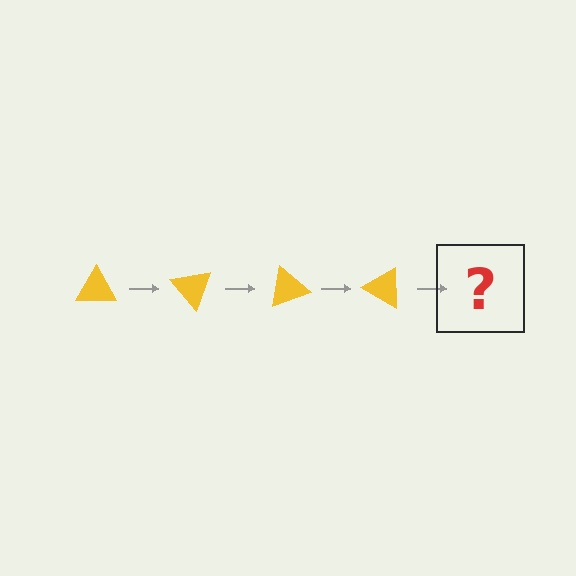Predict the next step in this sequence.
The next step is a yellow triangle rotated 200 degrees.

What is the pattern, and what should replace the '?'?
The pattern is that the triangle rotates 50 degrees each step. The '?' should be a yellow triangle rotated 200 degrees.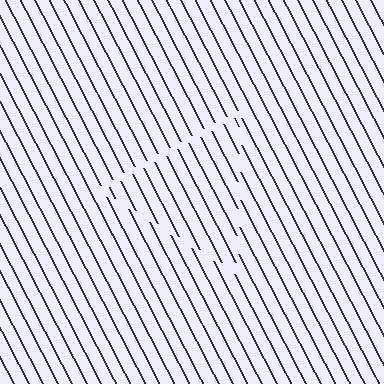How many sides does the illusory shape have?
3 sides — the line-ends trace a triangle.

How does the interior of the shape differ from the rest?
The interior of the shape contains the same grating, shifted by half a period — the contour is defined by the phase discontinuity where line-ends from the inner and outer gratings abut.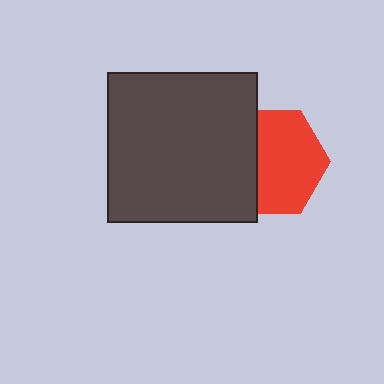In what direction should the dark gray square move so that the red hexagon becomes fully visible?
The dark gray square should move left. That is the shortest direction to clear the overlap and leave the red hexagon fully visible.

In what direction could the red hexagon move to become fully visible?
The red hexagon could move right. That would shift it out from behind the dark gray square entirely.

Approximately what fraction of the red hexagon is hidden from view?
Roughly 36% of the red hexagon is hidden behind the dark gray square.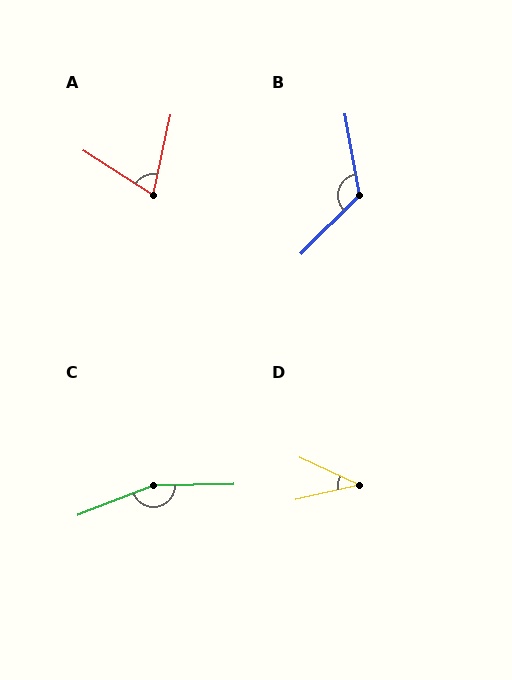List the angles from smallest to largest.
D (38°), A (70°), B (125°), C (160°).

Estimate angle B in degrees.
Approximately 125 degrees.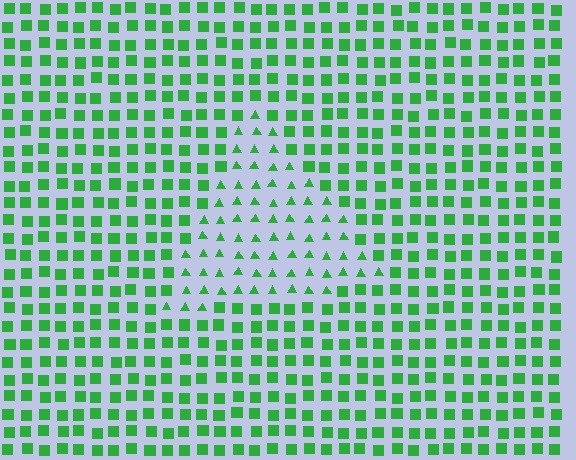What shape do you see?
I see a triangle.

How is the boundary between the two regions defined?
The boundary is defined by a change in element shape: triangles inside vs. squares outside. All elements share the same color and spacing.